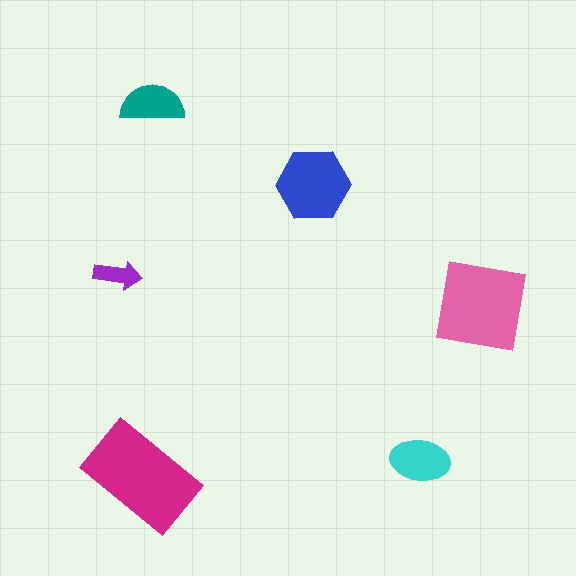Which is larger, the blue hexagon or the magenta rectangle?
The magenta rectangle.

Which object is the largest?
The magenta rectangle.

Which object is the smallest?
The purple arrow.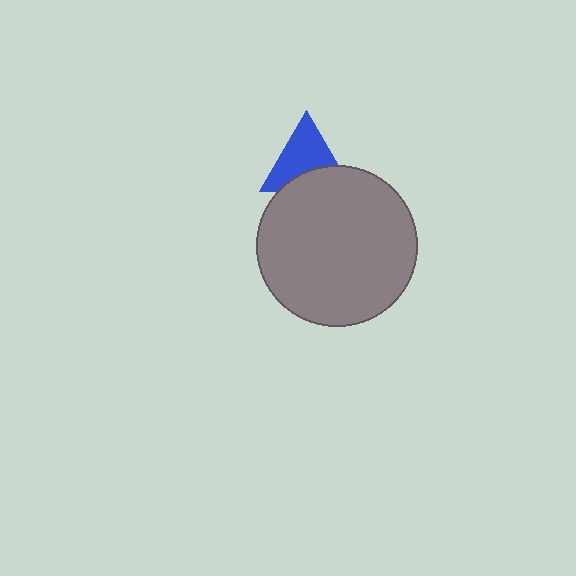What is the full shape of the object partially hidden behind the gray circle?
The partially hidden object is a blue triangle.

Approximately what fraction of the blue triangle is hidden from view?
Roughly 35% of the blue triangle is hidden behind the gray circle.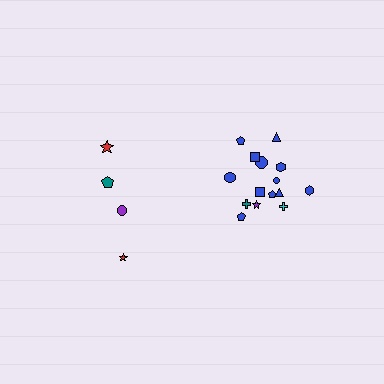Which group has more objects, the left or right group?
The right group.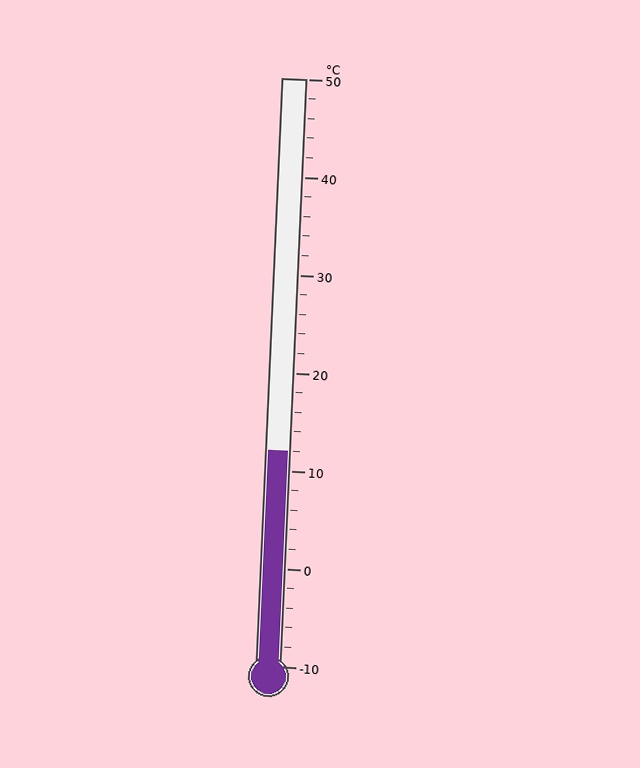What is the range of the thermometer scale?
The thermometer scale ranges from -10°C to 50°C.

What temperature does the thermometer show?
The thermometer shows approximately 12°C.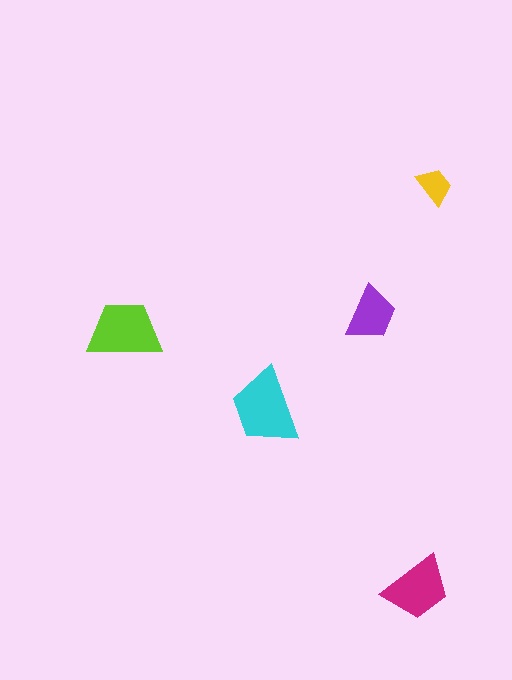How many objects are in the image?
There are 5 objects in the image.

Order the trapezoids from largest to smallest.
the cyan one, the lime one, the magenta one, the purple one, the yellow one.